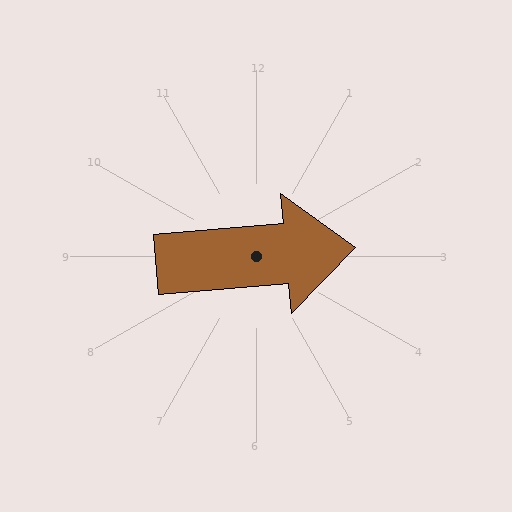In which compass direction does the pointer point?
East.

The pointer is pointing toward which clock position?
Roughly 3 o'clock.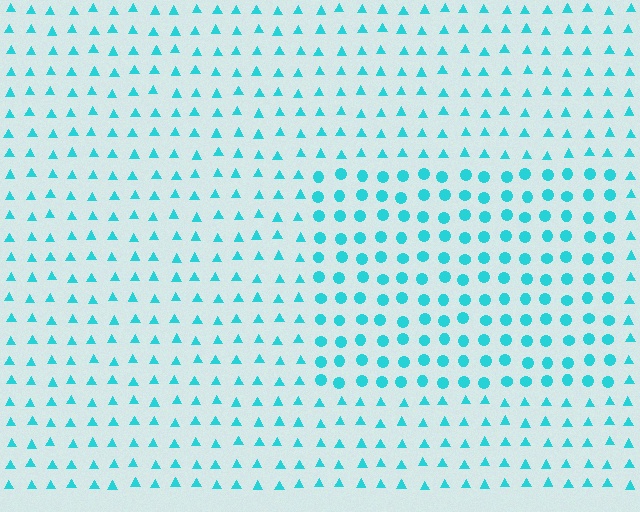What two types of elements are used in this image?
The image uses circles inside the rectangle region and triangles outside it.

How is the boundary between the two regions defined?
The boundary is defined by a change in element shape: circles inside vs. triangles outside. All elements share the same color and spacing.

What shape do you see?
I see a rectangle.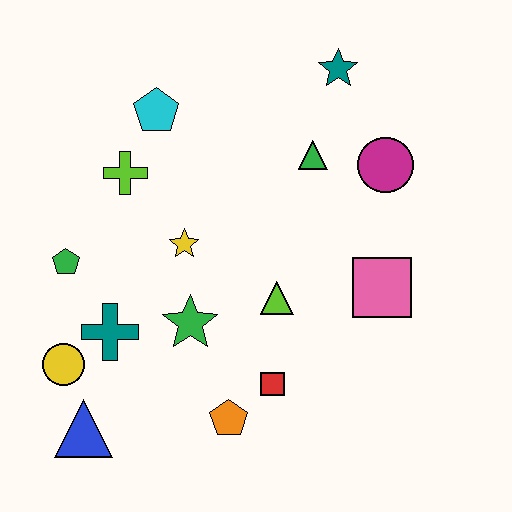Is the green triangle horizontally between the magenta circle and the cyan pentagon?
Yes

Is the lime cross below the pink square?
No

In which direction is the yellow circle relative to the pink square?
The yellow circle is to the left of the pink square.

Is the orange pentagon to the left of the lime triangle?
Yes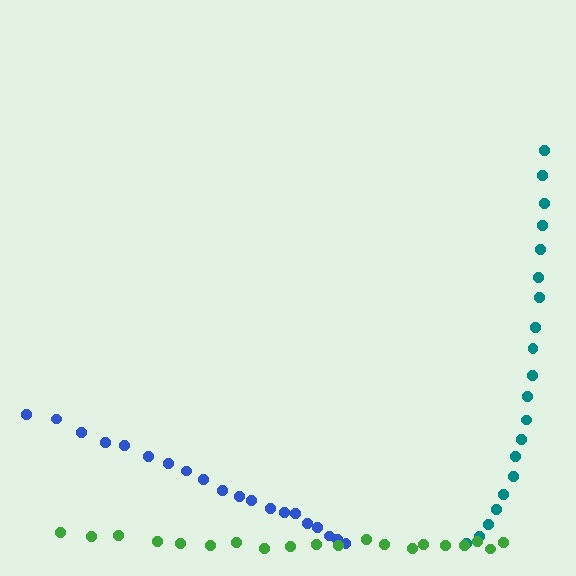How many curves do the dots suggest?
There are 3 distinct paths.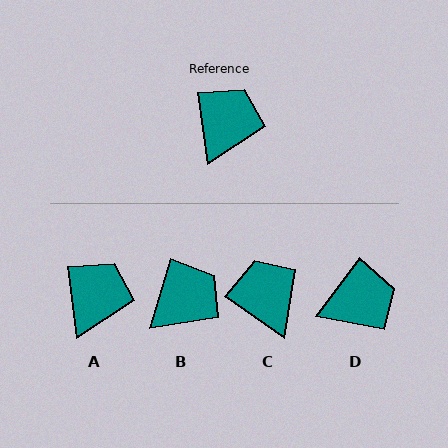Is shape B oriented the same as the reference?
No, it is off by about 24 degrees.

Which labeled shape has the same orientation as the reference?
A.